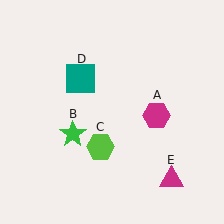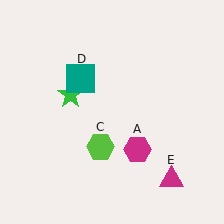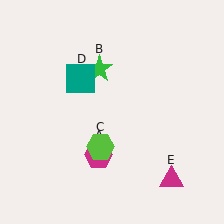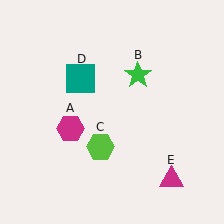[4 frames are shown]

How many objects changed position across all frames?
2 objects changed position: magenta hexagon (object A), green star (object B).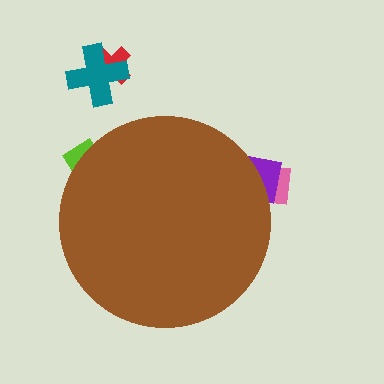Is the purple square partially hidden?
Yes, the purple square is partially hidden behind the brown circle.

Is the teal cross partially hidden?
No, the teal cross is fully visible.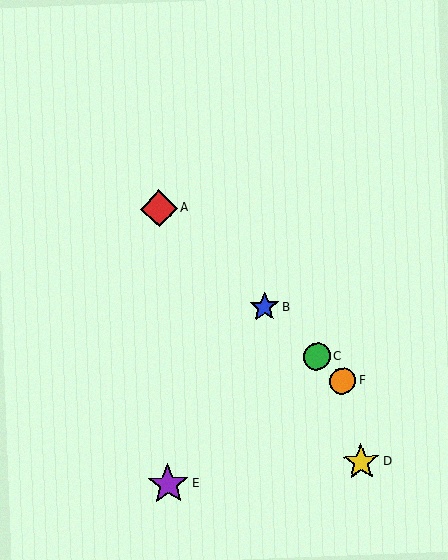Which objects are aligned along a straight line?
Objects A, B, C, F are aligned along a straight line.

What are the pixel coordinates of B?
Object B is at (264, 307).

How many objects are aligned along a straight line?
4 objects (A, B, C, F) are aligned along a straight line.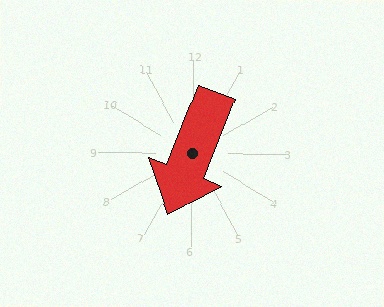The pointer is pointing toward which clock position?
Roughly 7 o'clock.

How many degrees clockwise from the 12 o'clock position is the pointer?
Approximately 201 degrees.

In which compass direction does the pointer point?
South.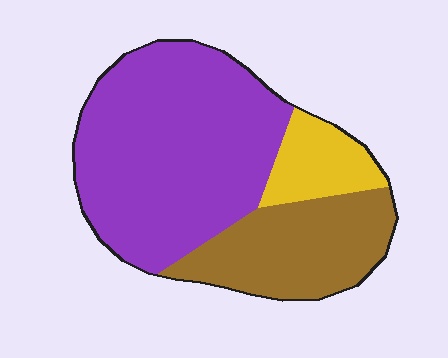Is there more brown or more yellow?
Brown.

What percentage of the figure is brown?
Brown takes up about one quarter (1/4) of the figure.